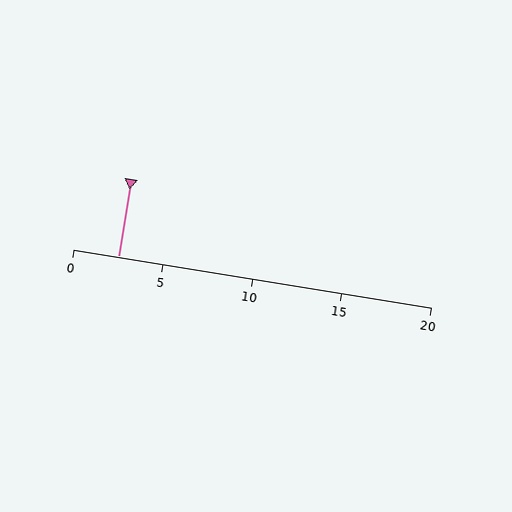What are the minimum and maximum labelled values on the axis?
The axis runs from 0 to 20.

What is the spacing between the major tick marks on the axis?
The major ticks are spaced 5 apart.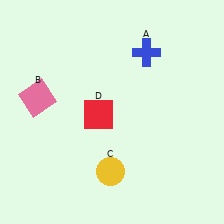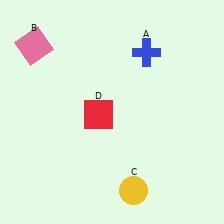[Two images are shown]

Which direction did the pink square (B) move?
The pink square (B) moved up.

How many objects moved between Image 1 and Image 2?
2 objects moved between the two images.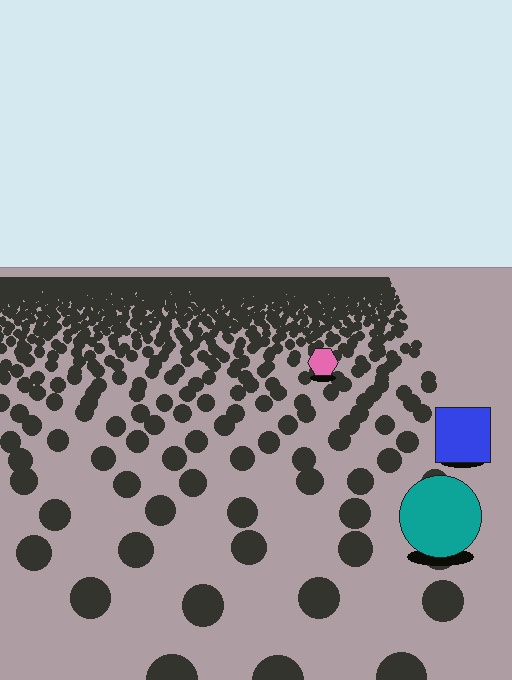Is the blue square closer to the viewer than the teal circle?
No. The teal circle is closer — you can tell from the texture gradient: the ground texture is coarser near it.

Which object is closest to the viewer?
The teal circle is closest. The texture marks near it are larger and more spread out.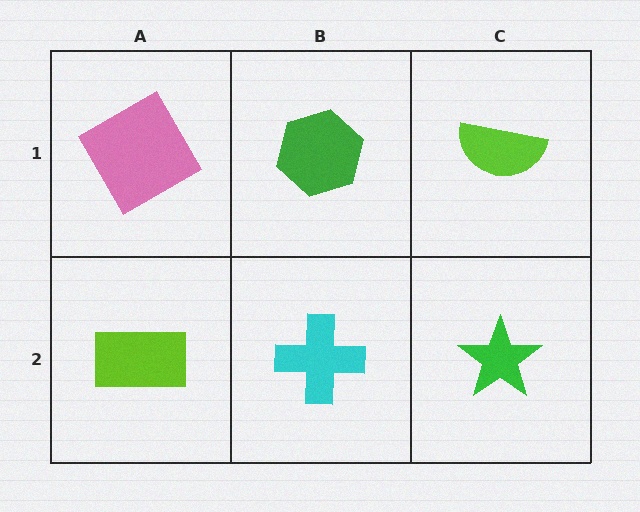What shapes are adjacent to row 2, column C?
A lime semicircle (row 1, column C), a cyan cross (row 2, column B).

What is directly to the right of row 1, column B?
A lime semicircle.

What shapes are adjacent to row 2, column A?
A pink square (row 1, column A), a cyan cross (row 2, column B).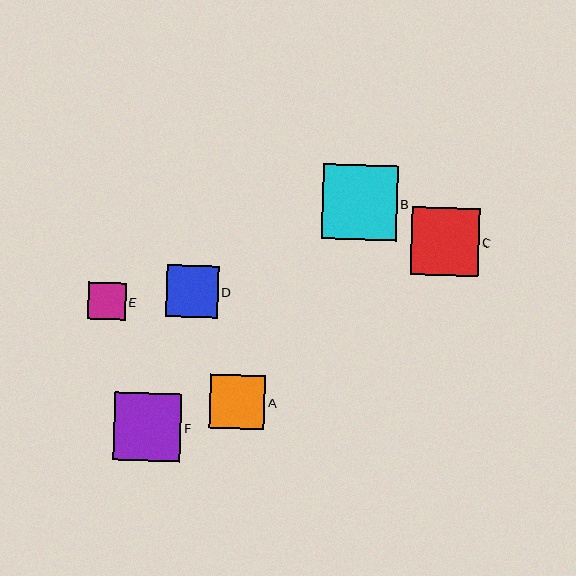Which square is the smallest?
Square E is the smallest with a size of approximately 37 pixels.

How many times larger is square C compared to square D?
Square C is approximately 1.3 times the size of square D.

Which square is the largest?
Square B is the largest with a size of approximately 75 pixels.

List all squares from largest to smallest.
From largest to smallest: B, C, F, A, D, E.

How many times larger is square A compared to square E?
Square A is approximately 1.5 times the size of square E.